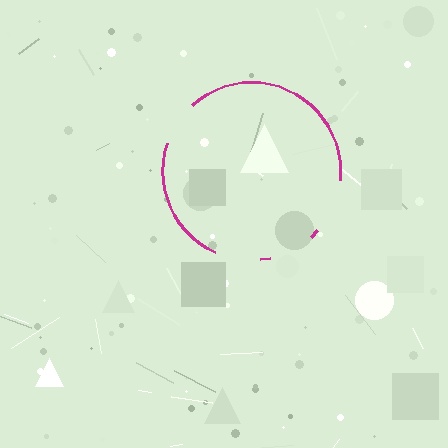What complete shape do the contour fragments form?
The contour fragments form a circle.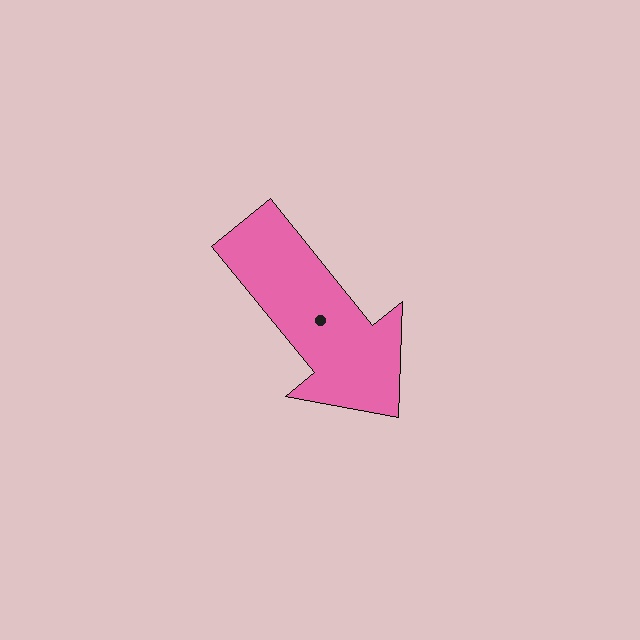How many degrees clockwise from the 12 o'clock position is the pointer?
Approximately 141 degrees.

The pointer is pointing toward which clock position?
Roughly 5 o'clock.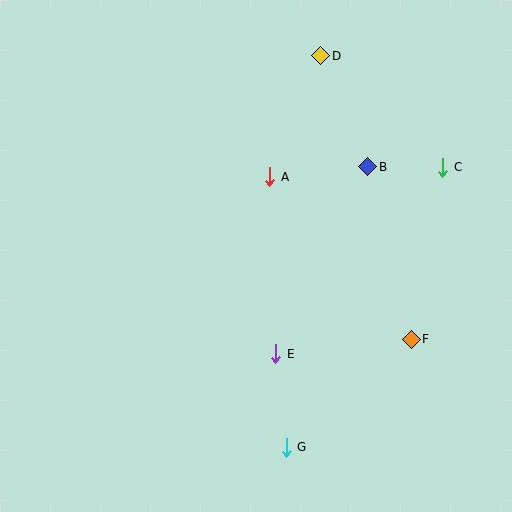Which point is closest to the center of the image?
Point A at (270, 177) is closest to the center.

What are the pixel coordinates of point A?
Point A is at (270, 177).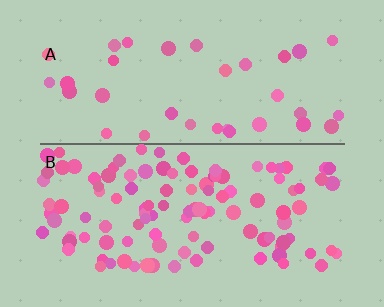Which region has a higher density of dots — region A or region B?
B (the bottom).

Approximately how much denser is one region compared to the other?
Approximately 3.0× — region B over region A.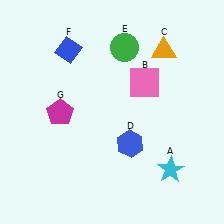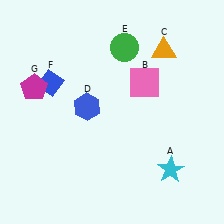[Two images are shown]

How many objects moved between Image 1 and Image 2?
3 objects moved between the two images.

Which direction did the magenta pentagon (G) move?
The magenta pentagon (G) moved left.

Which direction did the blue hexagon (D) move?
The blue hexagon (D) moved left.